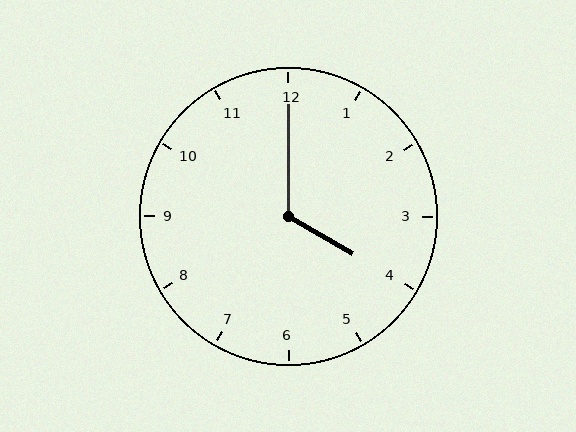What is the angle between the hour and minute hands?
Approximately 120 degrees.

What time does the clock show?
4:00.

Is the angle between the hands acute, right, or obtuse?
It is obtuse.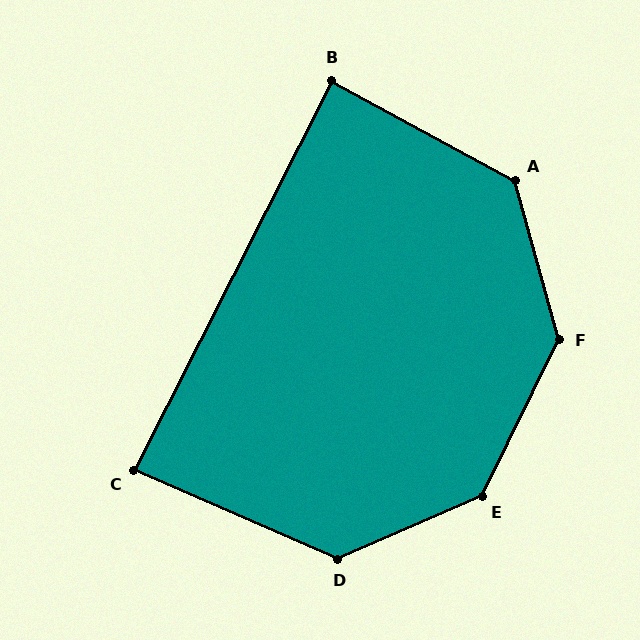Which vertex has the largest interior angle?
E, at approximately 139 degrees.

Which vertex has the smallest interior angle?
C, at approximately 87 degrees.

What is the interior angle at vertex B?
Approximately 88 degrees (approximately right).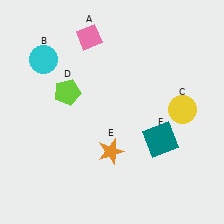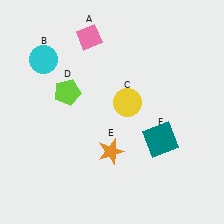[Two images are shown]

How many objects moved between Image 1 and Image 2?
1 object moved between the two images.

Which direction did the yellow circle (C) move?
The yellow circle (C) moved left.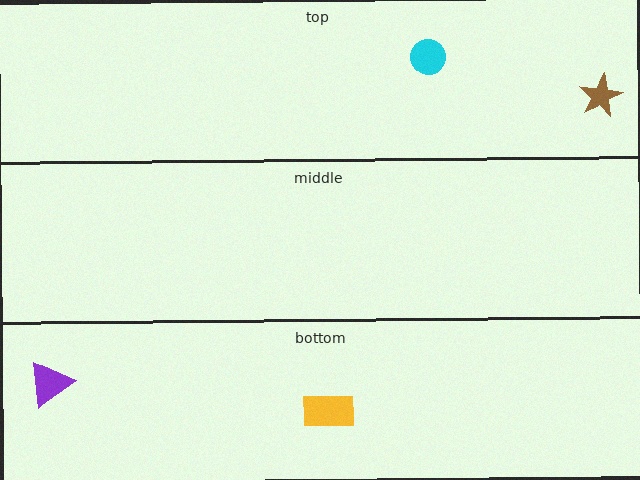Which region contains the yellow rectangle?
The bottom region.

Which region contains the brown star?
The top region.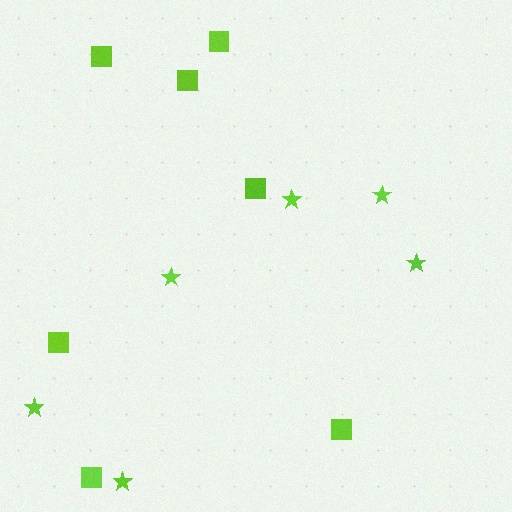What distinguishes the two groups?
There are 2 groups: one group of stars (6) and one group of squares (7).